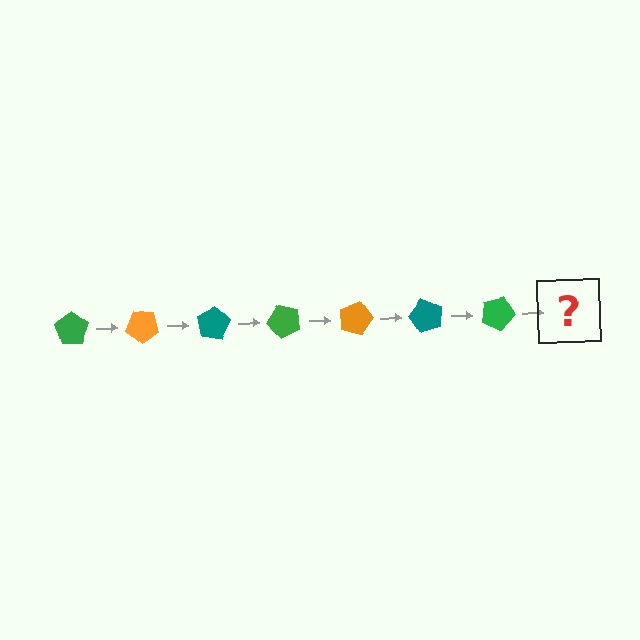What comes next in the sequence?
The next element should be an orange pentagon, rotated 280 degrees from the start.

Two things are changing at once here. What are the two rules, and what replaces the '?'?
The two rules are that it rotates 40 degrees each step and the color cycles through green, orange, and teal. The '?' should be an orange pentagon, rotated 280 degrees from the start.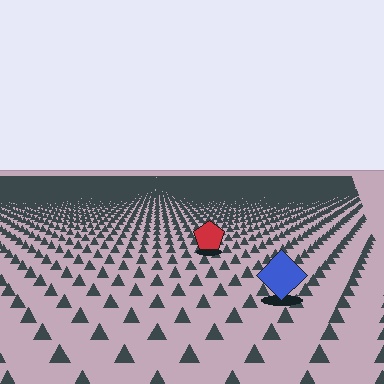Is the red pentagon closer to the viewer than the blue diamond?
No. The blue diamond is closer — you can tell from the texture gradient: the ground texture is coarser near it.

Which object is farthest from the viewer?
The red pentagon is farthest from the viewer. It appears smaller and the ground texture around it is denser.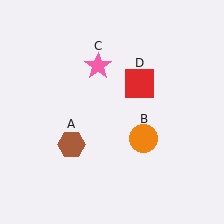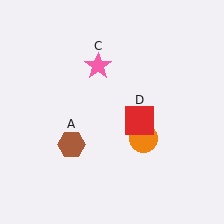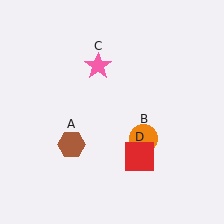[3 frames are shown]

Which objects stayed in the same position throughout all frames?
Brown hexagon (object A) and orange circle (object B) and pink star (object C) remained stationary.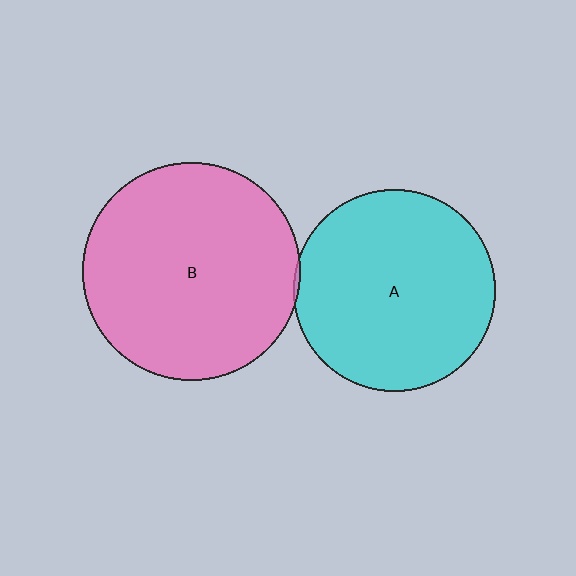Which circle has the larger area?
Circle B (pink).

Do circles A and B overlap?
Yes.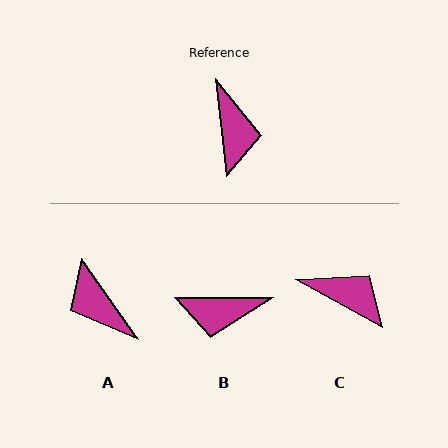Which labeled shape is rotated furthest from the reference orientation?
A, about 151 degrees away.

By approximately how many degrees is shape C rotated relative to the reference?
Approximately 54 degrees counter-clockwise.